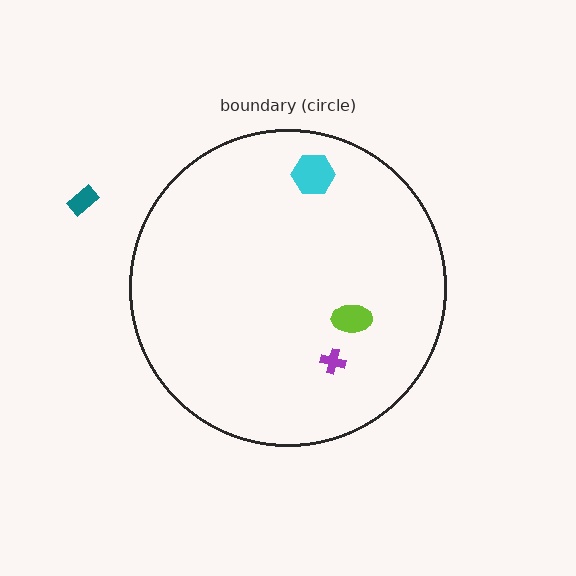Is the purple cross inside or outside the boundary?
Inside.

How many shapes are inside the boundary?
3 inside, 1 outside.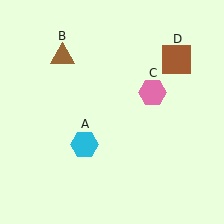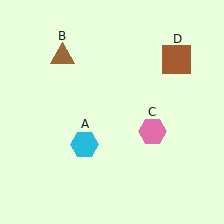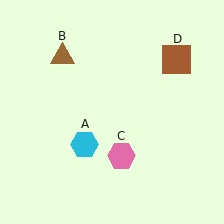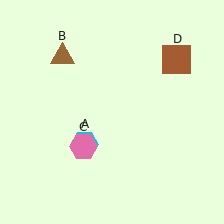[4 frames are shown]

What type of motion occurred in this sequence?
The pink hexagon (object C) rotated clockwise around the center of the scene.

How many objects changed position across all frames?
1 object changed position: pink hexagon (object C).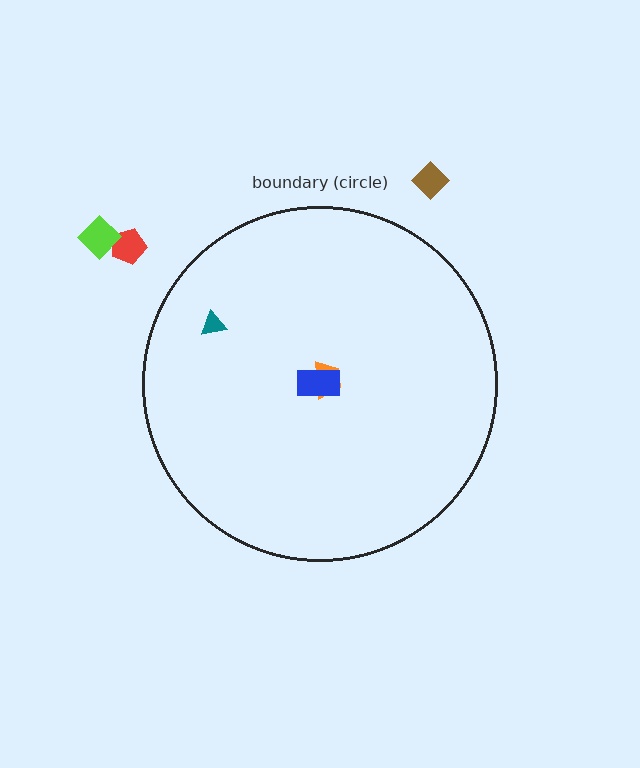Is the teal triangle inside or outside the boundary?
Inside.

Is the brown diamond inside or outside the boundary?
Outside.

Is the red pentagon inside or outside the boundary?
Outside.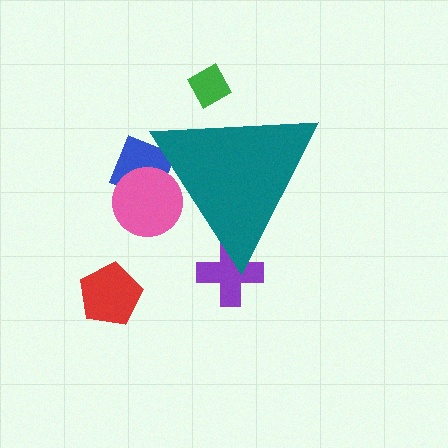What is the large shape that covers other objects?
A teal triangle.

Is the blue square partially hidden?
Yes, the blue square is partially hidden behind the teal triangle.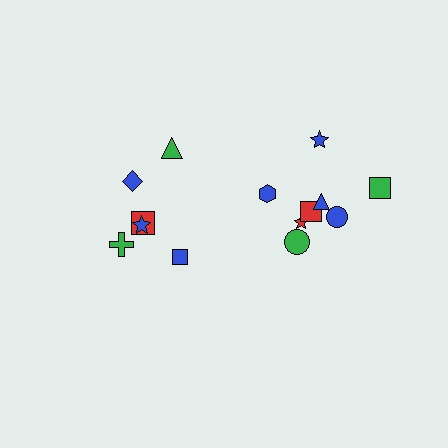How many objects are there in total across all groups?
There are 14 objects.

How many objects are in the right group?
There are 8 objects.